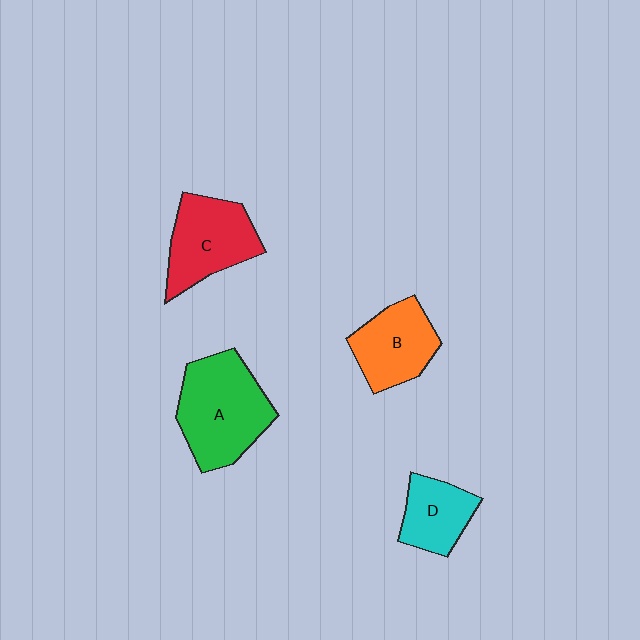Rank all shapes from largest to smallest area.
From largest to smallest: A (green), C (red), B (orange), D (cyan).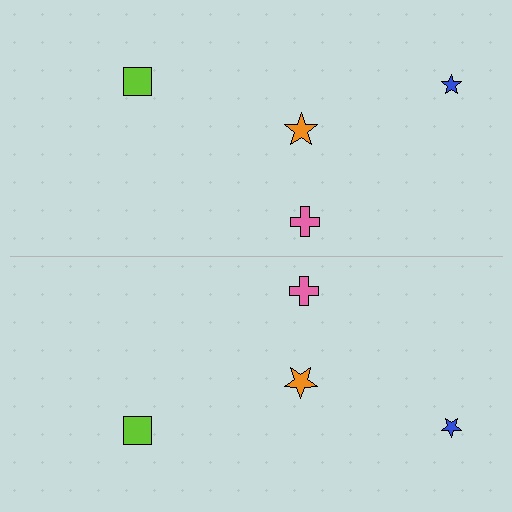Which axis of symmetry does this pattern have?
The pattern has a horizontal axis of symmetry running through the center of the image.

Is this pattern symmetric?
Yes, this pattern has bilateral (reflection) symmetry.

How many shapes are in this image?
There are 8 shapes in this image.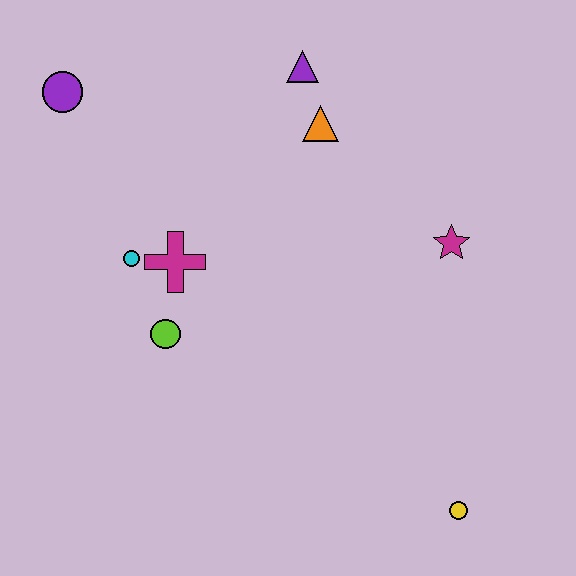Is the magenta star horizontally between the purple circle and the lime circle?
No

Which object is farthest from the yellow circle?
The purple circle is farthest from the yellow circle.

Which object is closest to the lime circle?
The magenta cross is closest to the lime circle.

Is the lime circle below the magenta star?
Yes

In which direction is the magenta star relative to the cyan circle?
The magenta star is to the right of the cyan circle.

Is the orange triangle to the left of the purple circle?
No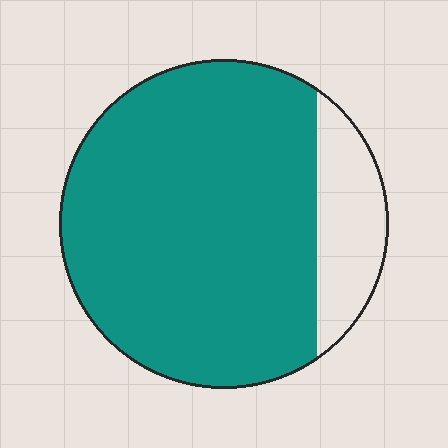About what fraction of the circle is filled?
About five sixths (5/6).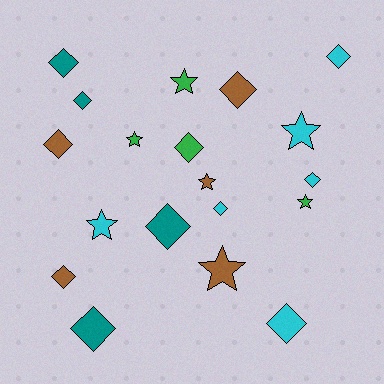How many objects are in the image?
There are 19 objects.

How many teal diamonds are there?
There are 4 teal diamonds.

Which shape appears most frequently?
Diamond, with 12 objects.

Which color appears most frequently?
Cyan, with 6 objects.